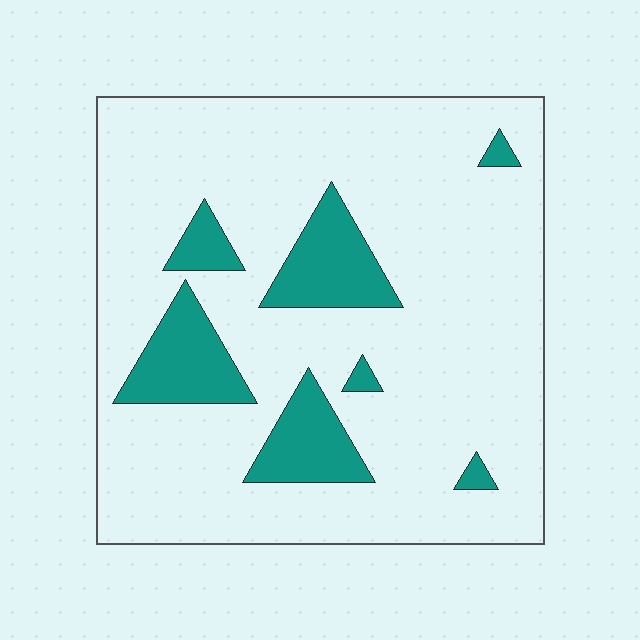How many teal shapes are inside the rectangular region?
7.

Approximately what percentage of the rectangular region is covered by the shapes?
Approximately 15%.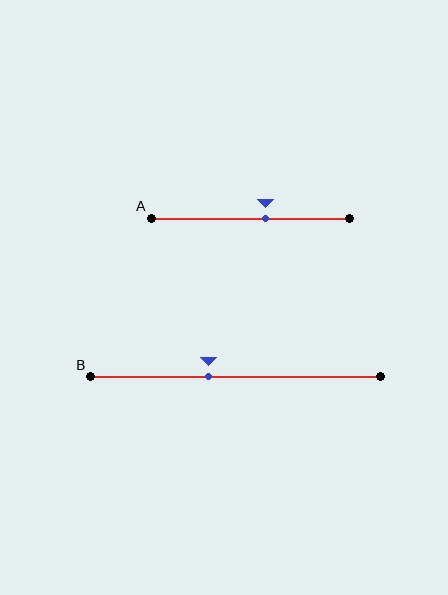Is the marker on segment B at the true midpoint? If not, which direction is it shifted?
No, the marker on segment B is shifted to the left by about 9% of the segment length.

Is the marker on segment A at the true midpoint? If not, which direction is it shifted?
No, the marker on segment A is shifted to the right by about 8% of the segment length.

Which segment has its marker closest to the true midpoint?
Segment A has its marker closest to the true midpoint.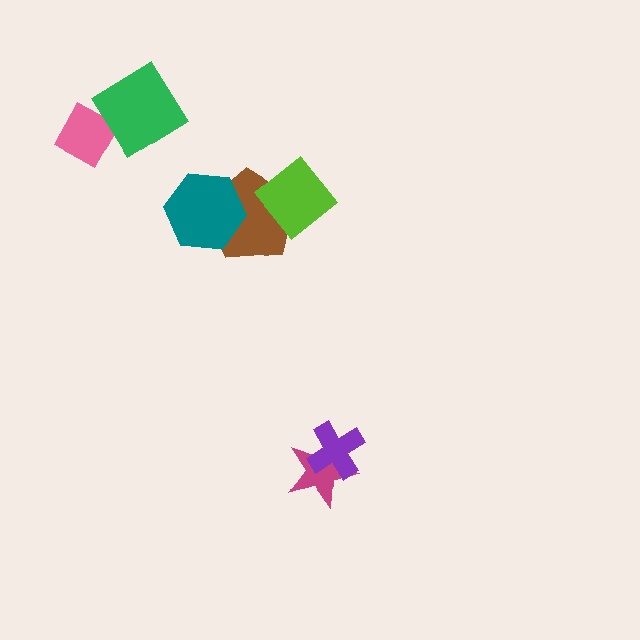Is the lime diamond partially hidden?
No, no other shape covers it.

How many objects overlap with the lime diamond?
1 object overlaps with the lime diamond.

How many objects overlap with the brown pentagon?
2 objects overlap with the brown pentagon.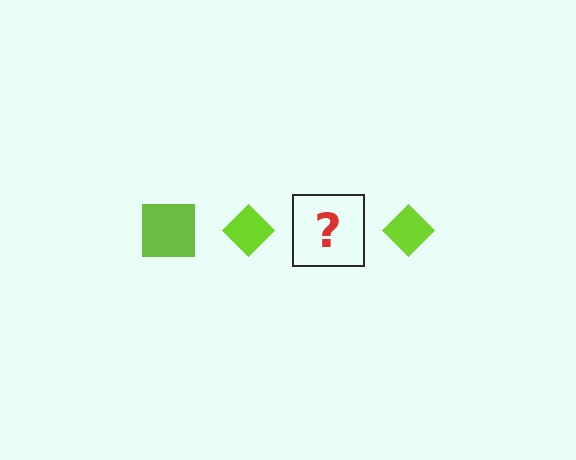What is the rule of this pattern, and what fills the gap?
The rule is that the pattern cycles through square, diamond shapes in lime. The gap should be filled with a lime square.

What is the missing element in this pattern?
The missing element is a lime square.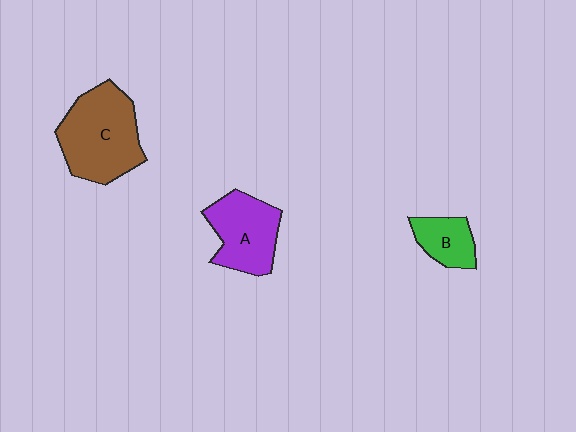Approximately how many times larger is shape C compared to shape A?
Approximately 1.4 times.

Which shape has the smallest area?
Shape B (green).